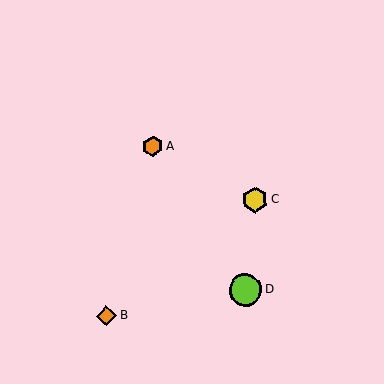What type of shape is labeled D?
Shape D is a lime circle.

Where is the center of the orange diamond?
The center of the orange diamond is at (107, 316).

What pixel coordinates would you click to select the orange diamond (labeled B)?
Click at (107, 316) to select the orange diamond B.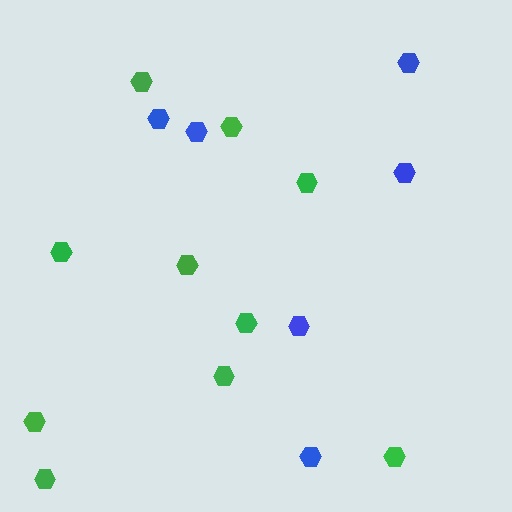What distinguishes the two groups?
There are 2 groups: one group of blue hexagons (6) and one group of green hexagons (10).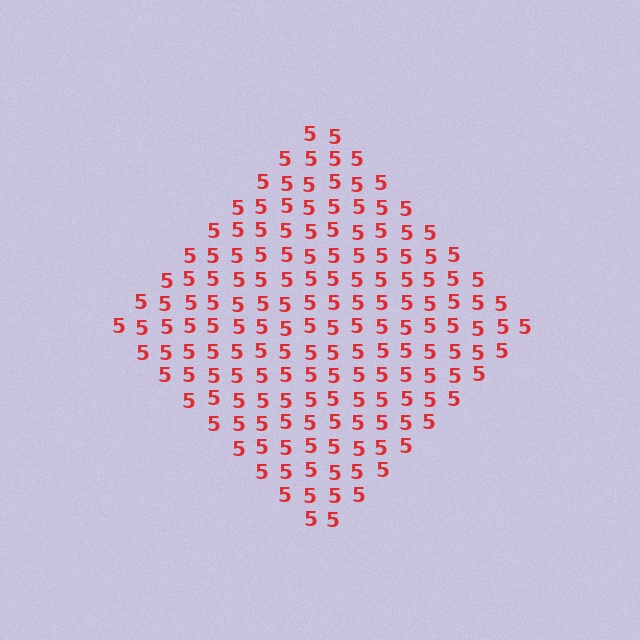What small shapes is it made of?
It is made of small digit 5's.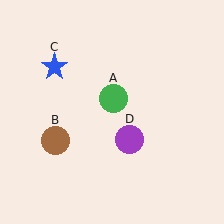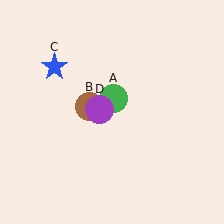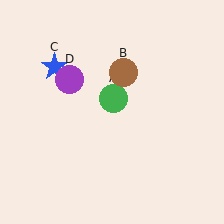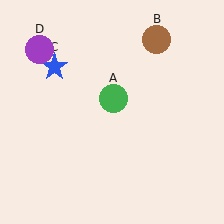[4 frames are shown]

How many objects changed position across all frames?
2 objects changed position: brown circle (object B), purple circle (object D).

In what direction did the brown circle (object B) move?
The brown circle (object B) moved up and to the right.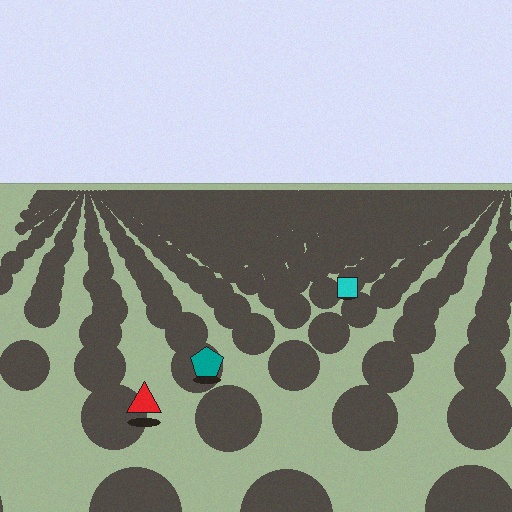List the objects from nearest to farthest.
From nearest to farthest: the red triangle, the teal pentagon, the cyan square.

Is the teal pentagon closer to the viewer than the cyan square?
Yes. The teal pentagon is closer — you can tell from the texture gradient: the ground texture is coarser near it.